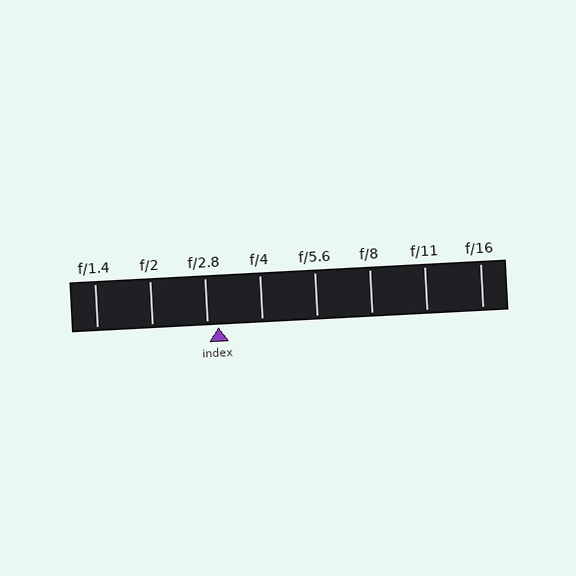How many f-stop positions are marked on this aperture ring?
There are 8 f-stop positions marked.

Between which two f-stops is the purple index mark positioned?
The index mark is between f/2.8 and f/4.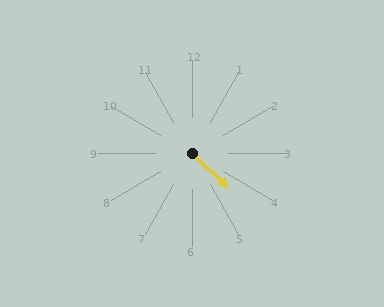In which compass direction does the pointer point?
Southeast.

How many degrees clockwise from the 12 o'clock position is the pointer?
Approximately 134 degrees.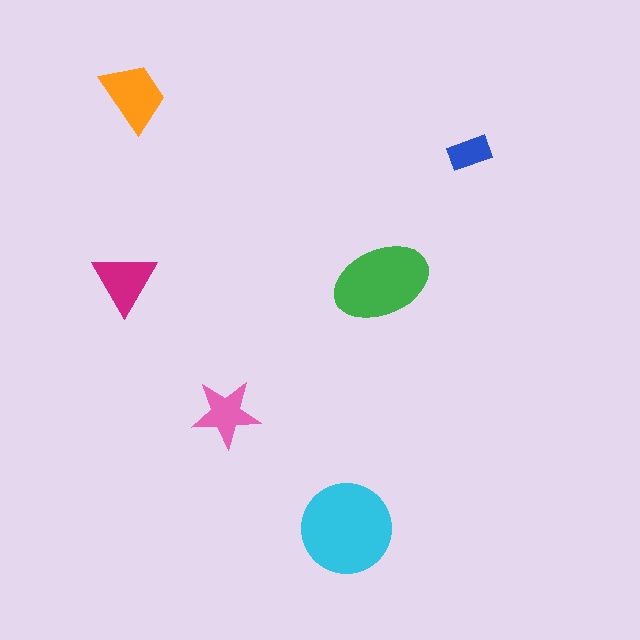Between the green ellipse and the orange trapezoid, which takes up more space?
The green ellipse.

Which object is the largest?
The cyan circle.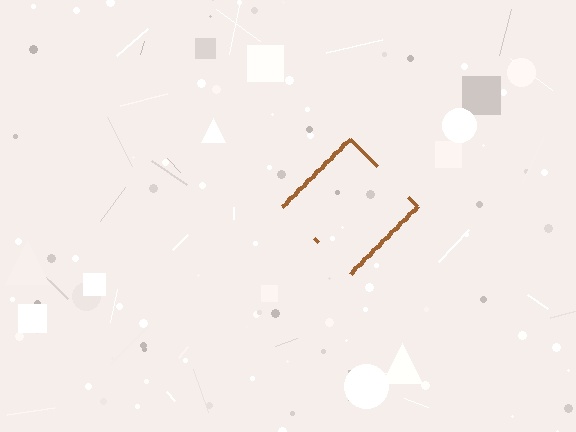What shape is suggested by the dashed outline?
The dashed outline suggests a diamond.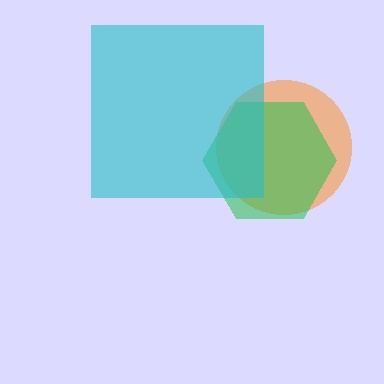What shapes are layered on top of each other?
The layered shapes are: an orange circle, a green hexagon, a cyan square.